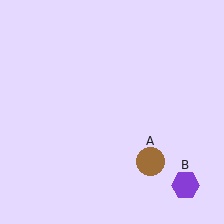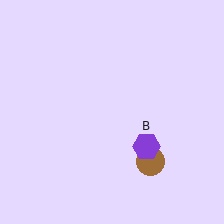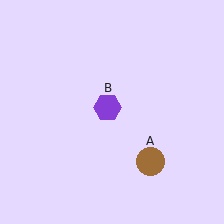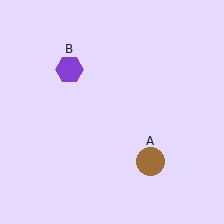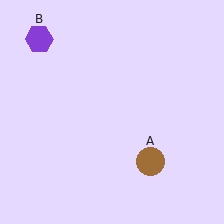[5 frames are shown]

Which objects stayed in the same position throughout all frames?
Brown circle (object A) remained stationary.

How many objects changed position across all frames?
1 object changed position: purple hexagon (object B).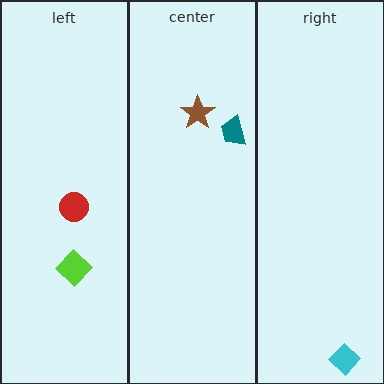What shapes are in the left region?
The red circle, the lime diamond.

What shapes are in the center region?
The teal trapezoid, the brown star.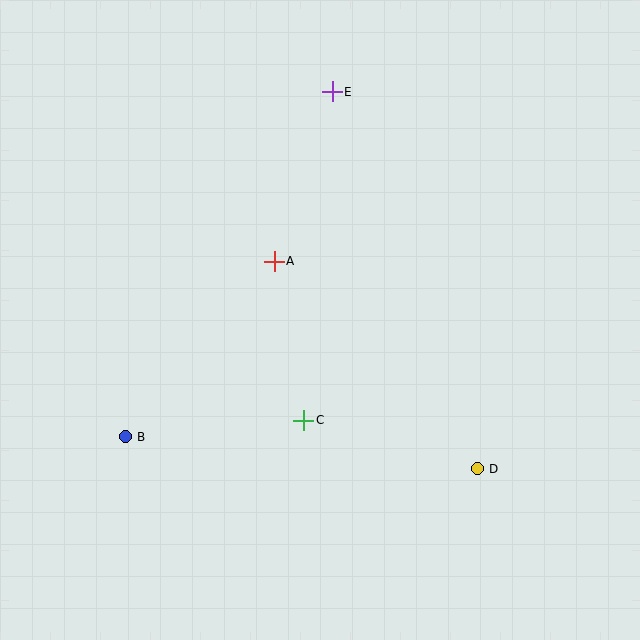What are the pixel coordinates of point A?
Point A is at (274, 261).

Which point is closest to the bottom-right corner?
Point D is closest to the bottom-right corner.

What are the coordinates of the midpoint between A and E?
The midpoint between A and E is at (303, 177).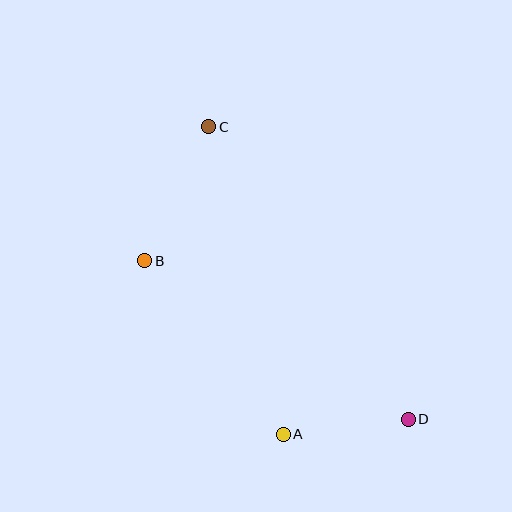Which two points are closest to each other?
Points A and D are closest to each other.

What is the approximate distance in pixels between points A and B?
The distance between A and B is approximately 222 pixels.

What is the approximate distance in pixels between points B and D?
The distance between B and D is approximately 307 pixels.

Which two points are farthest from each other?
Points C and D are farthest from each other.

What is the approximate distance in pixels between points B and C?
The distance between B and C is approximately 148 pixels.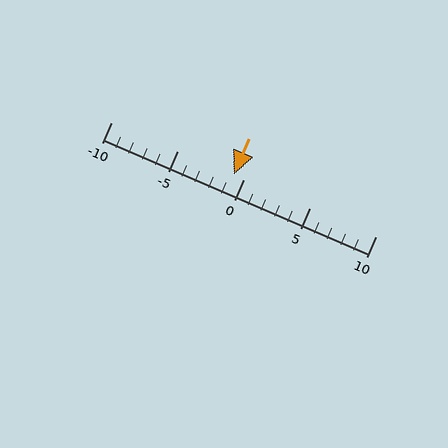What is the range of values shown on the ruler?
The ruler shows values from -10 to 10.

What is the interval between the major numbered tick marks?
The major tick marks are spaced 5 units apart.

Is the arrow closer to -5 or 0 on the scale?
The arrow is closer to 0.